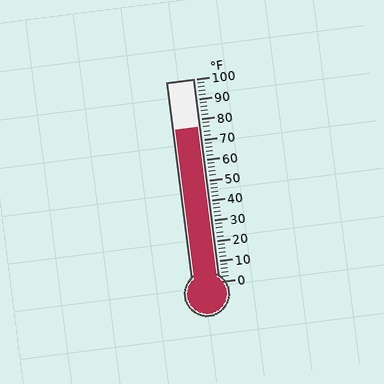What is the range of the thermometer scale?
The thermometer scale ranges from 0°F to 100°F.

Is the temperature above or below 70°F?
The temperature is above 70°F.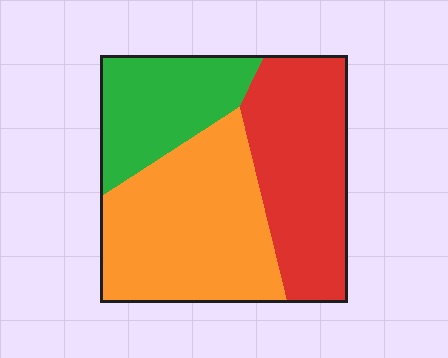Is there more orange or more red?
Orange.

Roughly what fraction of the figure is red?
Red takes up about one third (1/3) of the figure.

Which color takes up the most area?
Orange, at roughly 40%.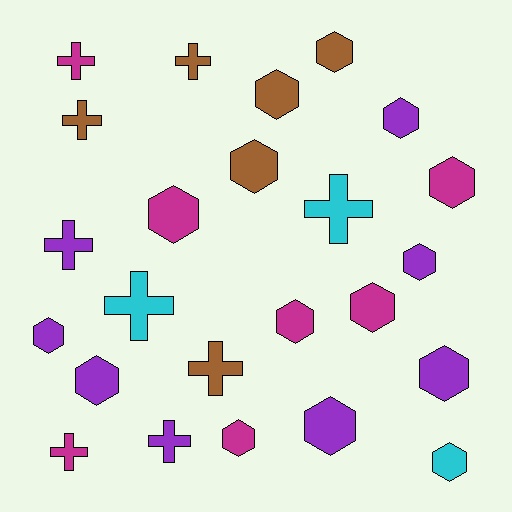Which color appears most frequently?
Purple, with 8 objects.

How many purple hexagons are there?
There are 6 purple hexagons.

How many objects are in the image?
There are 24 objects.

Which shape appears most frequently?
Hexagon, with 15 objects.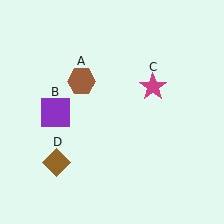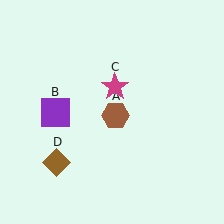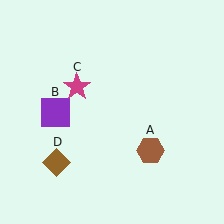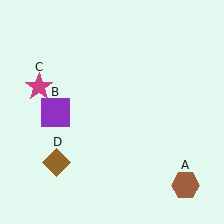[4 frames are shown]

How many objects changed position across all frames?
2 objects changed position: brown hexagon (object A), magenta star (object C).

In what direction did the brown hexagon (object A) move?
The brown hexagon (object A) moved down and to the right.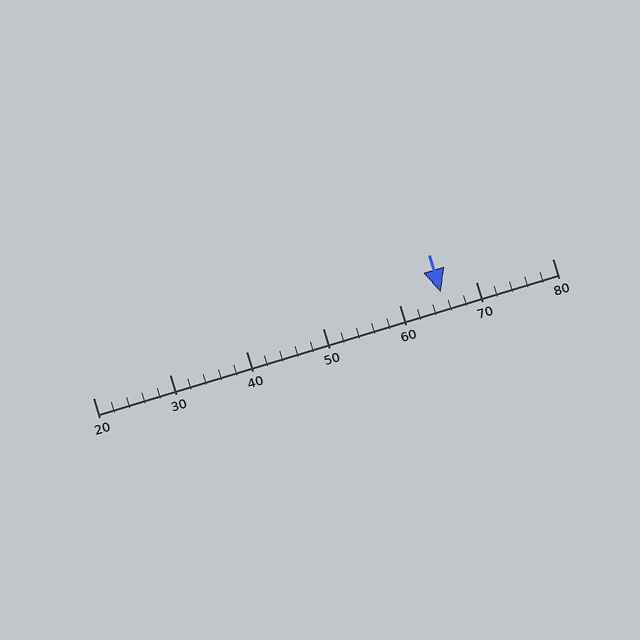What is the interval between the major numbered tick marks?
The major tick marks are spaced 10 units apart.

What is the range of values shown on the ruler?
The ruler shows values from 20 to 80.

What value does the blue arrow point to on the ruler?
The blue arrow points to approximately 65.